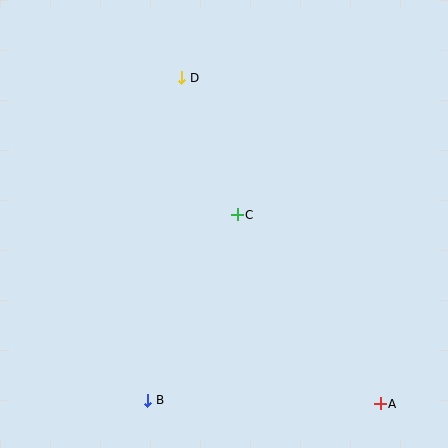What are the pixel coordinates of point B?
Point B is at (148, 400).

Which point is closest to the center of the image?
Point C at (237, 215) is closest to the center.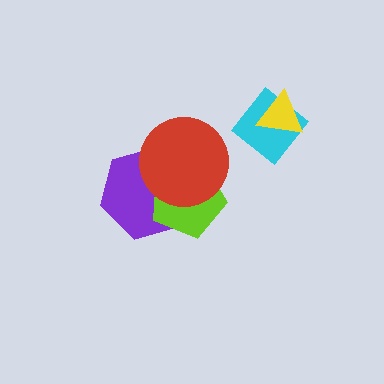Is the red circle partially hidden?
No, no other shape covers it.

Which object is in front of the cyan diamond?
The yellow triangle is in front of the cyan diamond.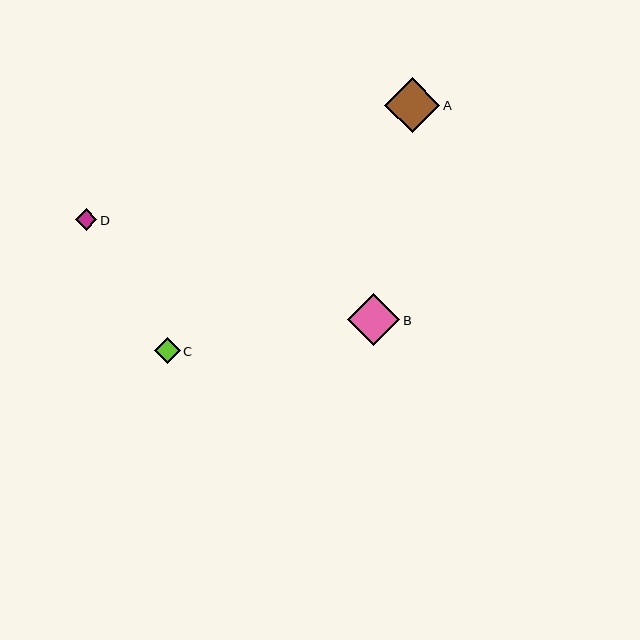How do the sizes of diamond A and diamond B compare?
Diamond A and diamond B are approximately the same size.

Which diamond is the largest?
Diamond A is the largest with a size of approximately 55 pixels.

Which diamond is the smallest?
Diamond D is the smallest with a size of approximately 22 pixels.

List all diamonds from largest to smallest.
From largest to smallest: A, B, C, D.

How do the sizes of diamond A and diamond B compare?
Diamond A and diamond B are approximately the same size.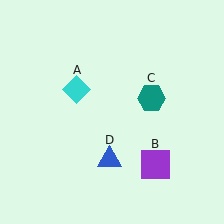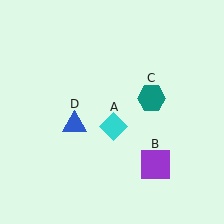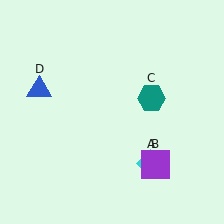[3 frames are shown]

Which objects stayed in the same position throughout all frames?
Purple square (object B) and teal hexagon (object C) remained stationary.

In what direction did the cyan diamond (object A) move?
The cyan diamond (object A) moved down and to the right.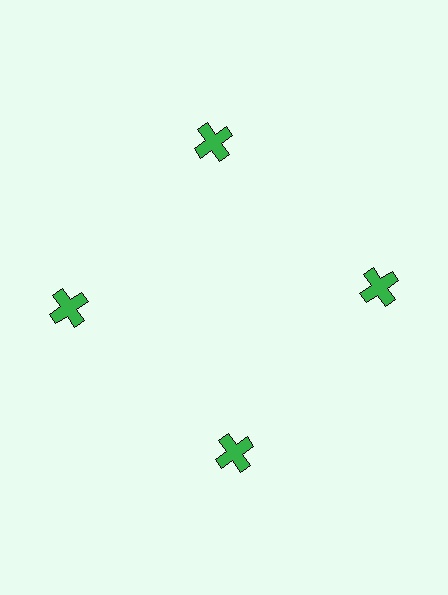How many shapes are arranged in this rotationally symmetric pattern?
There are 4 shapes, arranged in 4 groups of 1.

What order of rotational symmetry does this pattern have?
This pattern has 4-fold rotational symmetry.